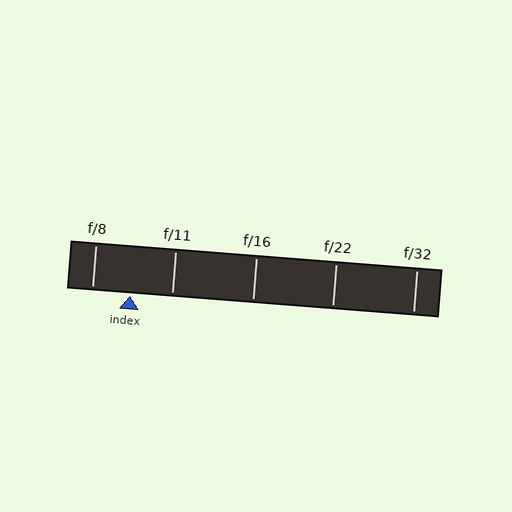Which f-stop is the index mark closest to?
The index mark is closest to f/8.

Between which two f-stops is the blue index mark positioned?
The index mark is between f/8 and f/11.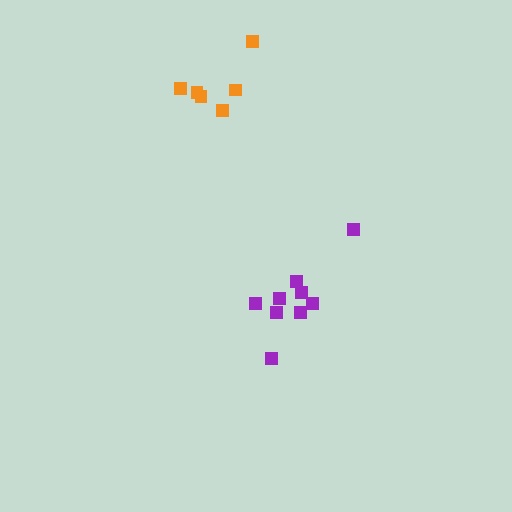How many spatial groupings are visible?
There are 2 spatial groupings.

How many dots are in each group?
Group 1: 9 dots, Group 2: 6 dots (15 total).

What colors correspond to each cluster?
The clusters are colored: purple, orange.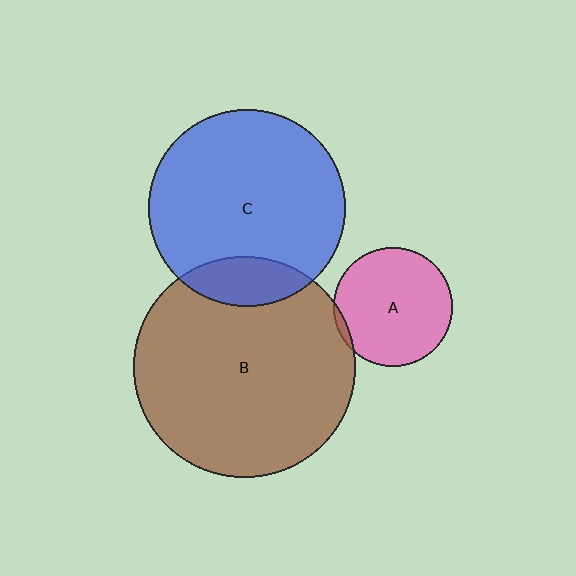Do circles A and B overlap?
Yes.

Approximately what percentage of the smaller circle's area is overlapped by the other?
Approximately 5%.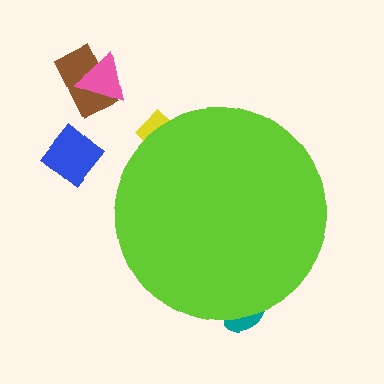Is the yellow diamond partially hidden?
Yes, the yellow diamond is partially hidden behind the lime circle.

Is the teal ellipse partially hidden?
Yes, the teal ellipse is partially hidden behind the lime circle.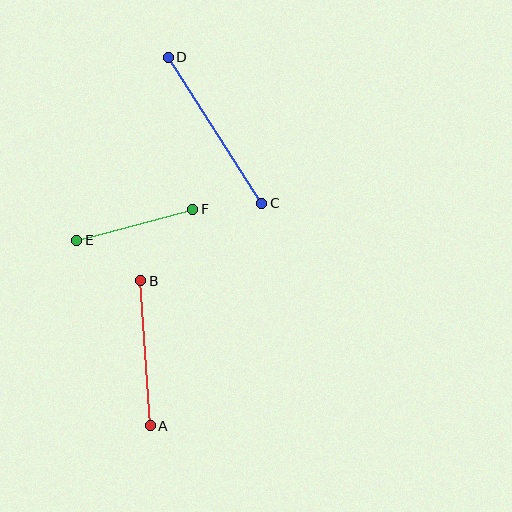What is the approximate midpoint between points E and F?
The midpoint is at approximately (135, 225) pixels.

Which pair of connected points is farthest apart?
Points C and D are farthest apart.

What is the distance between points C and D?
The distance is approximately 173 pixels.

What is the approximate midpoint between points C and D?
The midpoint is at approximately (215, 130) pixels.